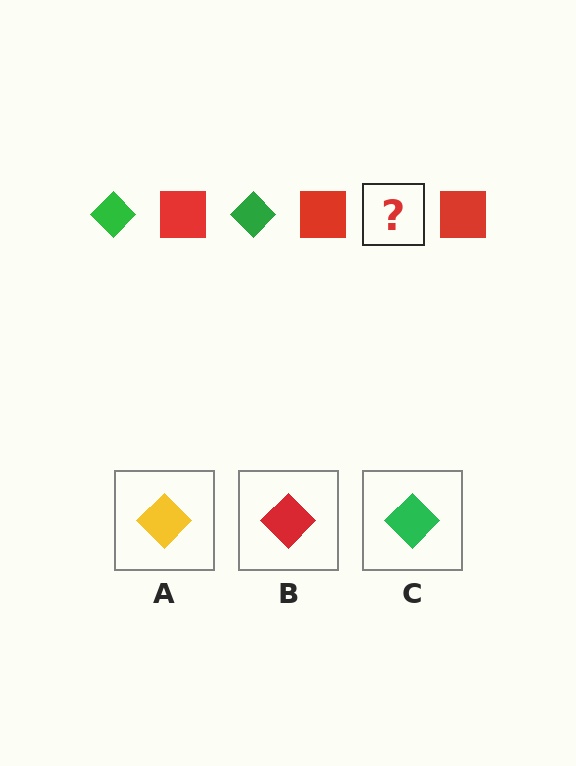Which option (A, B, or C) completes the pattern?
C.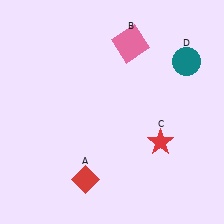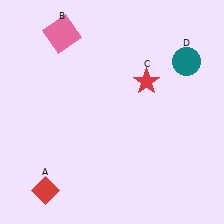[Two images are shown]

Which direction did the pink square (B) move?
The pink square (B) moved left.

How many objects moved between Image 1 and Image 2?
3 objects moved between the two images.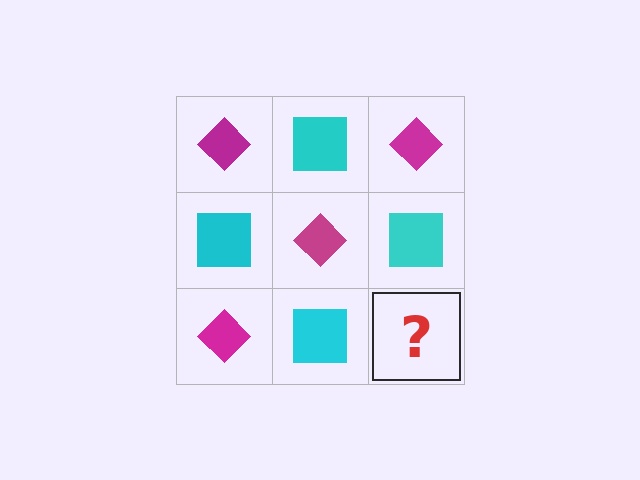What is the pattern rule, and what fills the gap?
The rule is that it alternates magenta diamond and cyan square in a checkerboard pattern. The gap should be filled with a magenta diamond.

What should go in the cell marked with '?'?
The missing cell should contain a magenta diamond.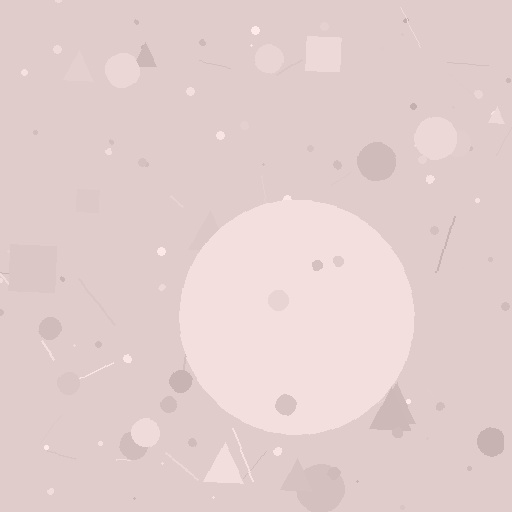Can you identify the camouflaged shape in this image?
The camouflaged shape is a circle.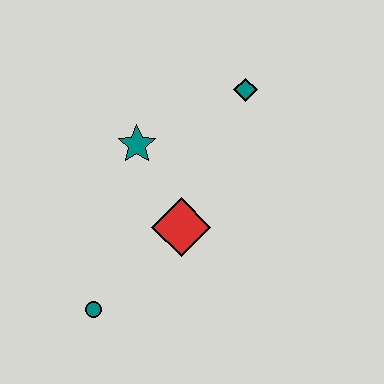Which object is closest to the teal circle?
The red diamond is closest to the teal circle.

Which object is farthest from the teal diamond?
The teal circle is farthest from the teal diamond.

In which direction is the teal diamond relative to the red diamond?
The teal diamond is above the red diamond.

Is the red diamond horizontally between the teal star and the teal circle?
No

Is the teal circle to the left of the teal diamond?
Yes